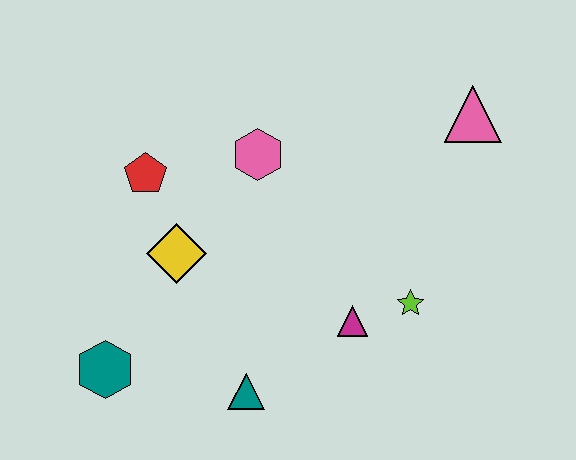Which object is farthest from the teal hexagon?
The pink triangle is farthest from the teal hexagon.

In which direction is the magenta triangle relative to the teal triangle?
The magenta triangle is to the right of the teal triangle.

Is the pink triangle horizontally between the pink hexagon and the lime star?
No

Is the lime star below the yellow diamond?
Yes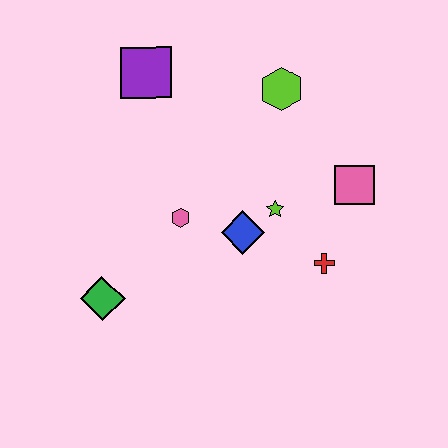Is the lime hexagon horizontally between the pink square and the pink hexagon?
Yes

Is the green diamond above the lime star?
No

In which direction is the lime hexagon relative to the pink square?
The lime hexagon is above the pink square.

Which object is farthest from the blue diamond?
The purple square is farthest from the blue diamond.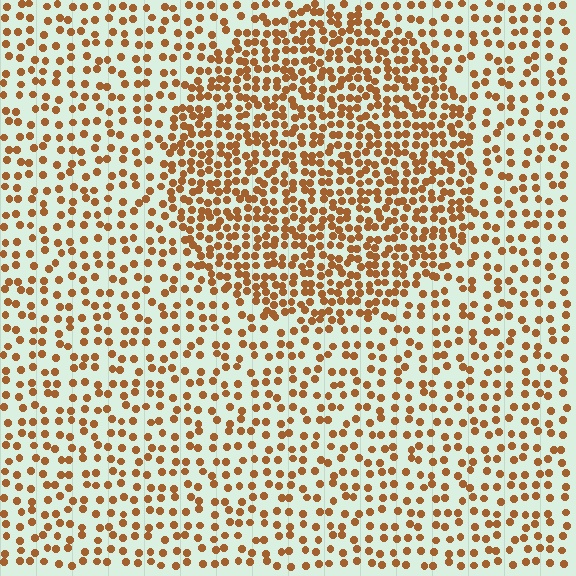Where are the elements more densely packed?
The elements are more densely packed inside the circle boundary.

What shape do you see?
I see a circle.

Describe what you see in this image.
The image contains small brown elements arranged at two different densities. A circle-shaped region is visible where the elements are more densely packed than the surrounding area.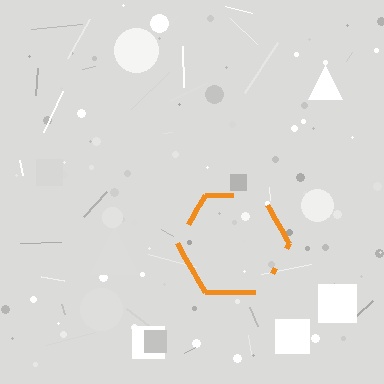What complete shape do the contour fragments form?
The contour fragments form a hexagon.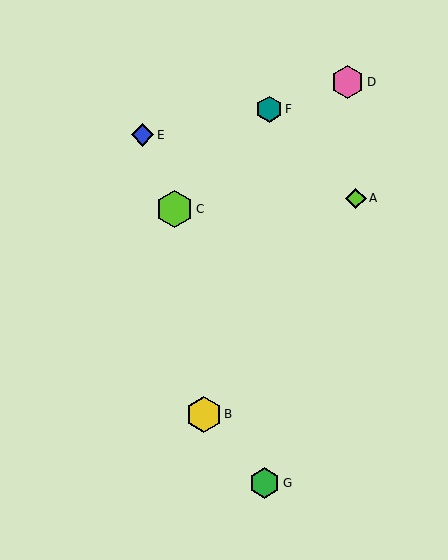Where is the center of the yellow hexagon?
The center of the yellow hexagon is at (204, 414).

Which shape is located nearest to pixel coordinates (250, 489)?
The green hexagon (labeled G) at (264, 483) is nearest to that location.